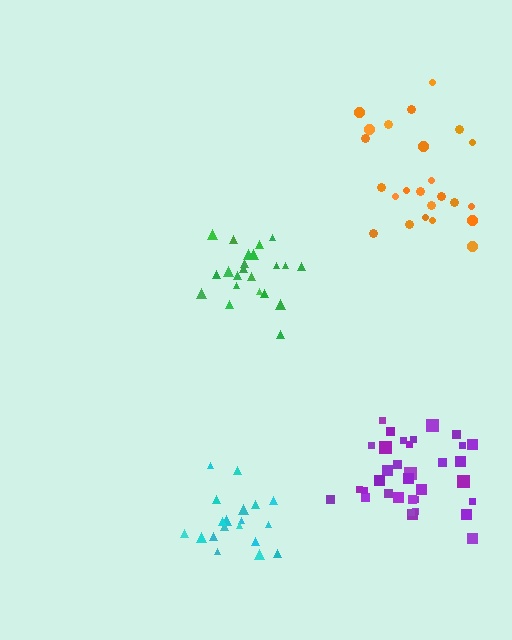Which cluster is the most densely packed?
Green.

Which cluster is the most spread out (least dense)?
Orange.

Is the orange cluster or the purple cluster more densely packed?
Purple.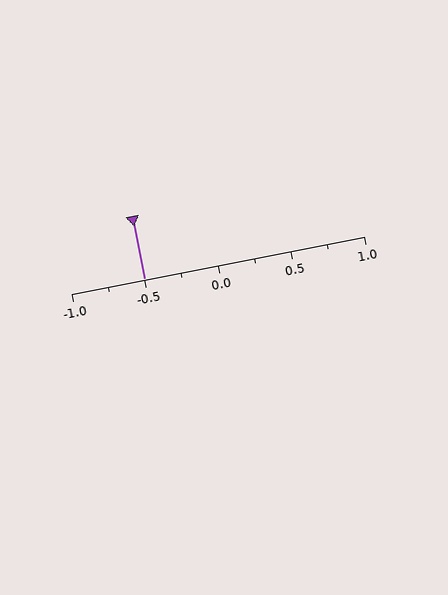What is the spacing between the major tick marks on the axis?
The major ticks are spaced 0.5 apart.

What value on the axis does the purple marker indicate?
The marker indicates approximately -0.5.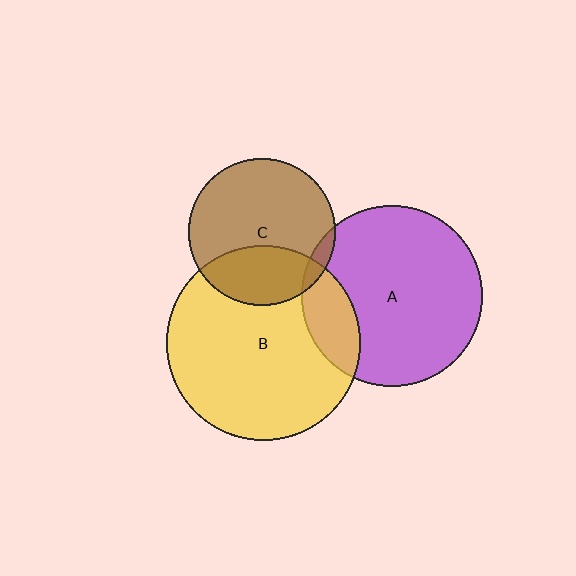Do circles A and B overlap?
Yes.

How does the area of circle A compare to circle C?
Approximately 1.5 times.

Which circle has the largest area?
Circle B (yellow).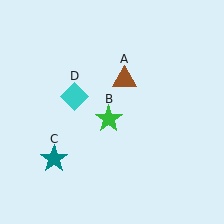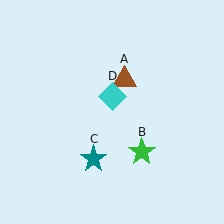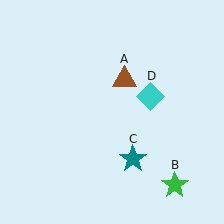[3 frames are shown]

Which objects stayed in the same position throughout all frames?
Brown triangle (object A) remained stationary.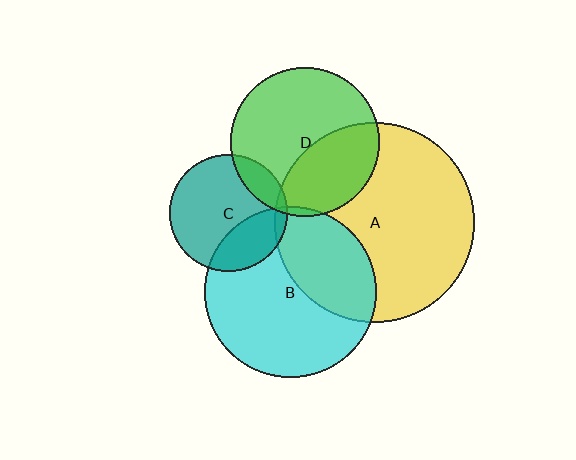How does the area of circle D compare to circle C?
Approximately 1.6 times.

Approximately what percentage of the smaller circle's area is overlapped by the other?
Approximately 35%.